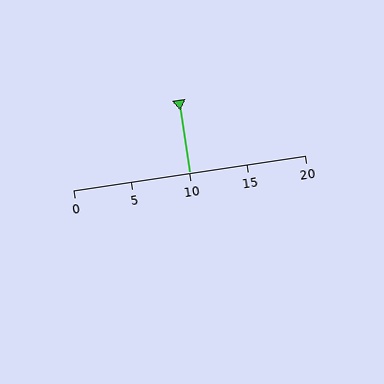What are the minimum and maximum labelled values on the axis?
The axis runs from 0 to 20.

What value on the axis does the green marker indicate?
The marker indicates approximately 10.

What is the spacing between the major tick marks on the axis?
The major ticks are spaced 5 apart.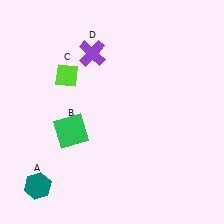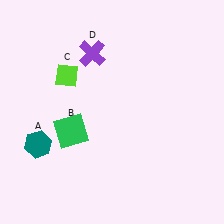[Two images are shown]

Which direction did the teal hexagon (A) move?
The teal hexagon (A) moved up.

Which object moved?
The teal hexagon (A) moved up.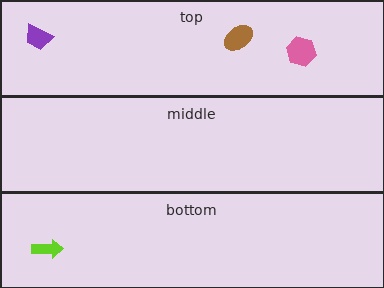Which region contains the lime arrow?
The bottom region.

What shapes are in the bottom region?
The lime arrow.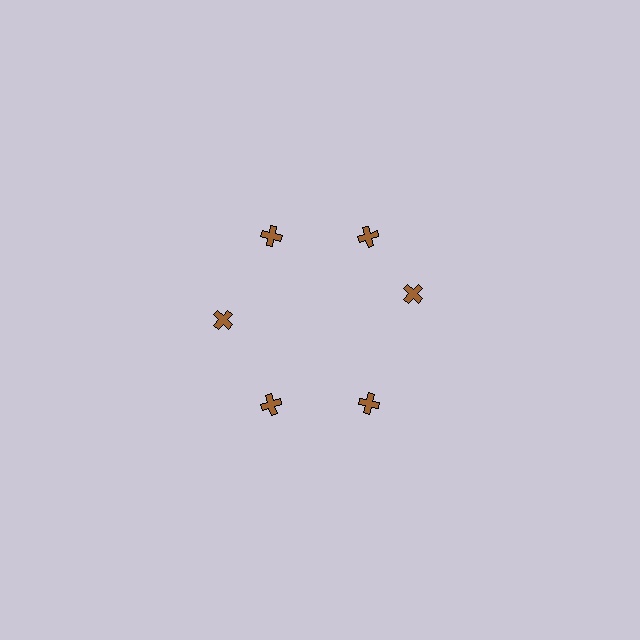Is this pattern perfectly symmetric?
No. The 6 brown crosses are arranged in a ring, but one element near the 3 o'clock position is rotated out of alignment along the ring, breaking the 6-fold rotational symmetry.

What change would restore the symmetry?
The symmetry would be restored by rotating it back into even spacing with its neighbors so that all 6 crosses sit at equal angles and equal distance from the center.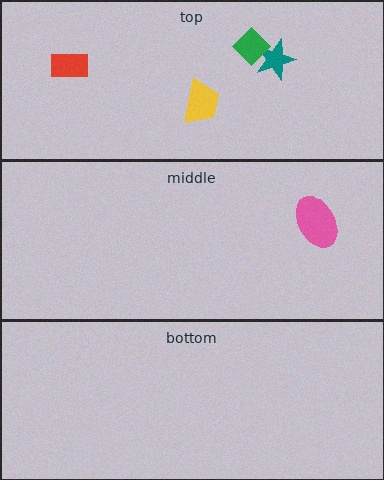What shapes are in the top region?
The teal star, the green diamond, the yellow trapezoid, the red rectangle.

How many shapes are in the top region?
4.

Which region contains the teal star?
The top region.